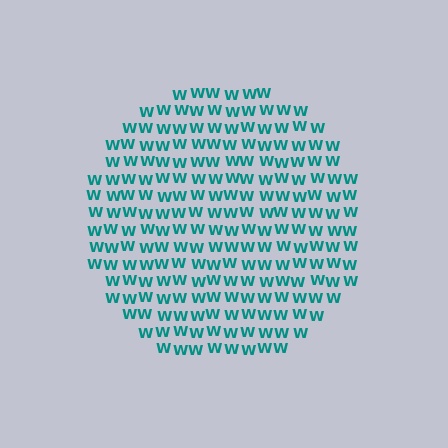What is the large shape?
The large shape is a circle.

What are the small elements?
The small elements are letter W's.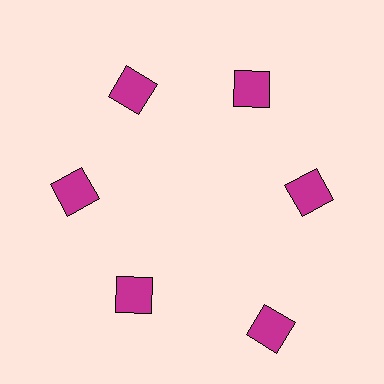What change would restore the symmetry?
The symmetry would be restored by moving it inward, back onto the ring so that all 6 squares sit at equal angles and equal distance from the center.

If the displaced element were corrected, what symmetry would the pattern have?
It would have 6-fold rotational symmetry — the pattern would map onto itself every 60 degrees.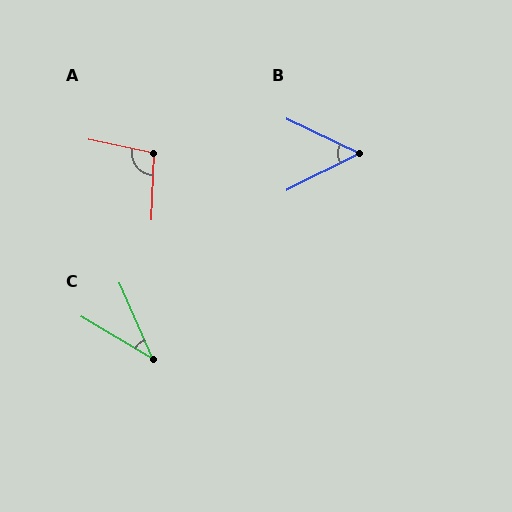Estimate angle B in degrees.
Approximately 52 degrees.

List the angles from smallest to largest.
C (36°), B (52°), A (100°).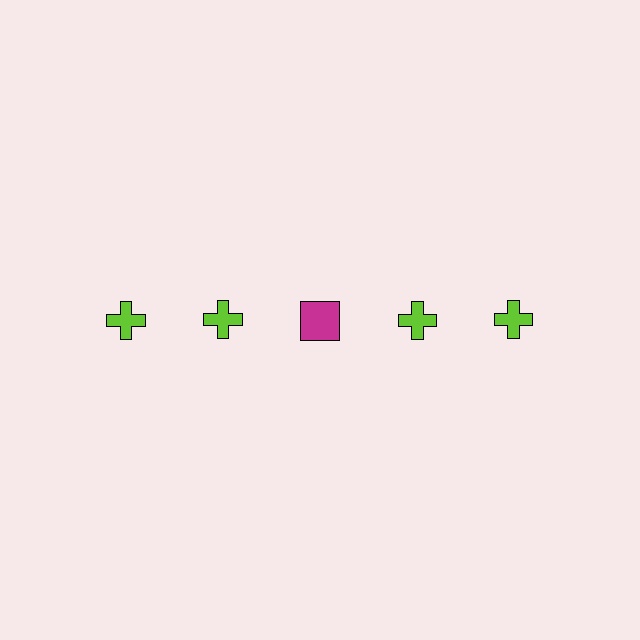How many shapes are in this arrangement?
There are 5 shapes arranged in a grid pattern.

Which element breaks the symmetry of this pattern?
The magenta square in the top row, center column breaks the symmetry. All other shapes are lime crosses.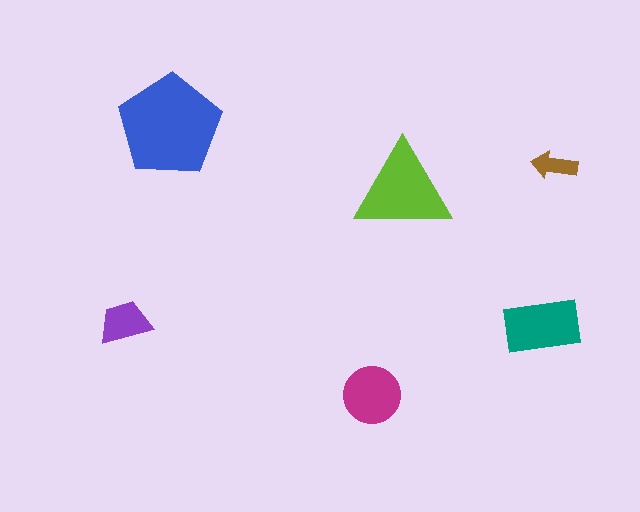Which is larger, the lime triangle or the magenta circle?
The lime triangle.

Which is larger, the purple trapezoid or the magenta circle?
The magenta circle.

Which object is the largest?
The blue pentagon.